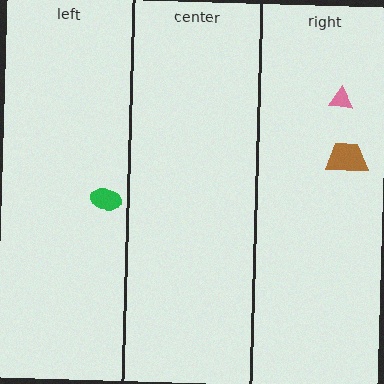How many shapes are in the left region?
1.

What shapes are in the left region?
The green ellipse.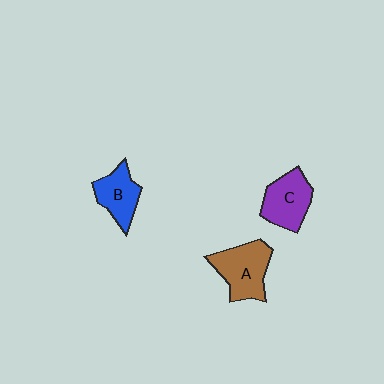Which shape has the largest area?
Shape A (brown).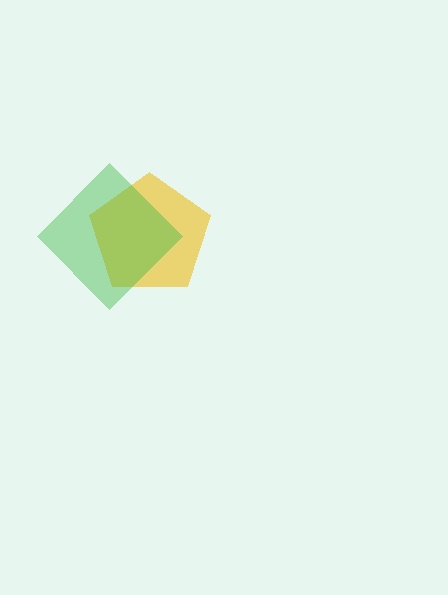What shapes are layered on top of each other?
The layered shapes are: a yellow pentagon, a green diamond.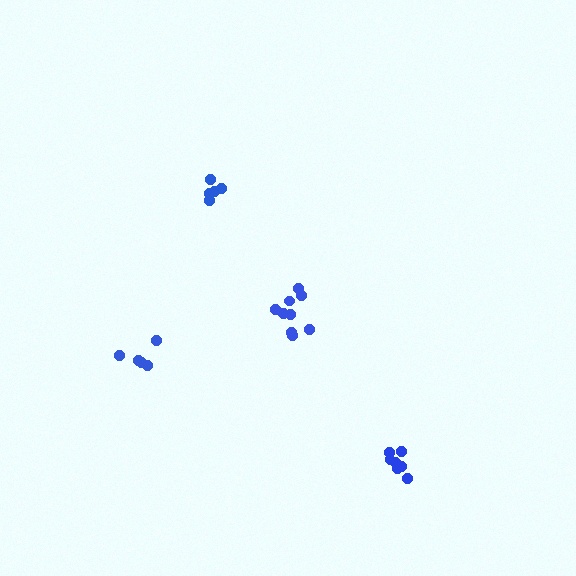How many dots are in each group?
Group 1: 5 dots, Group 2: 7 dots, Group 3: 5 dots, Group 4: 9 dots (26 total).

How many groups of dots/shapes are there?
There are 4 groups.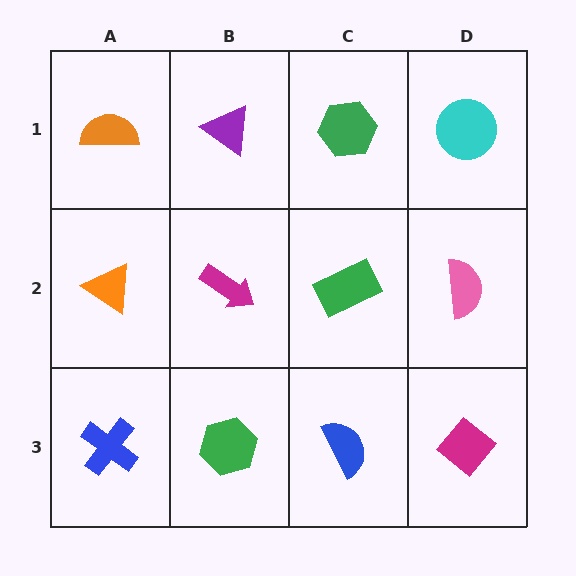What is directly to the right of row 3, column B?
A blue semicircle.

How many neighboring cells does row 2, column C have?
4.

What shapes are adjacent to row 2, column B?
A purple triangle (row 1, column B), a green hexagon (row 3, column B), an orange triangle (row 2, column A), a green rectangle (row 2, column C).